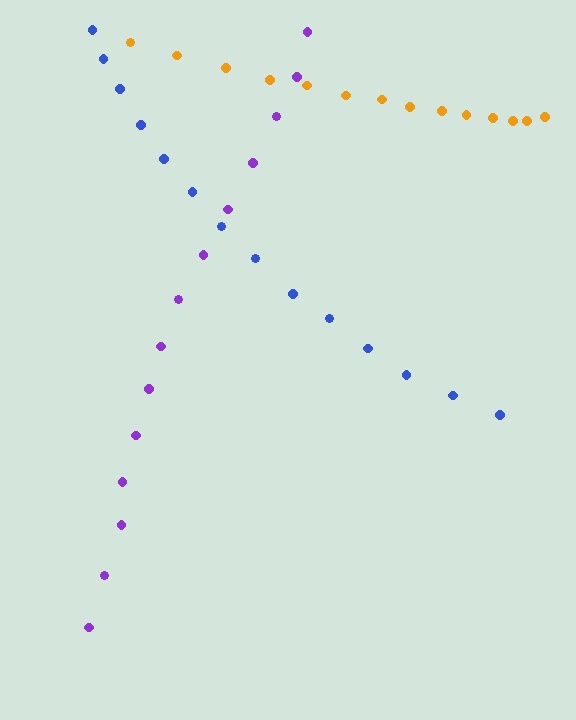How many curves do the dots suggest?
There are 3 distinct paths.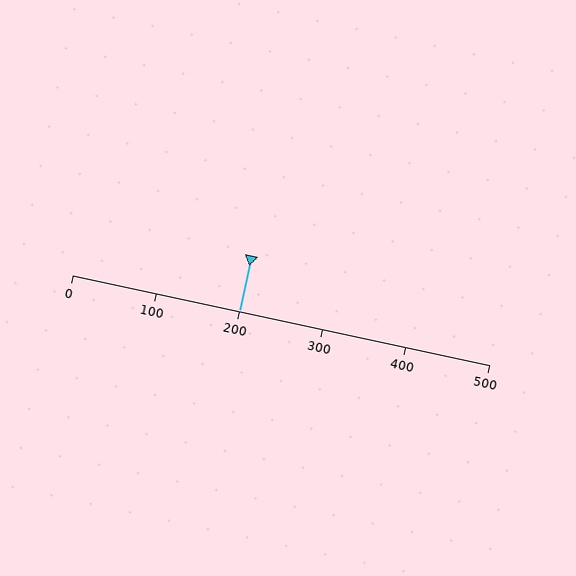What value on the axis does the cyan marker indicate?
The marker indicates approximately 200.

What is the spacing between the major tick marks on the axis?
The major ticks are spaced 100 apart.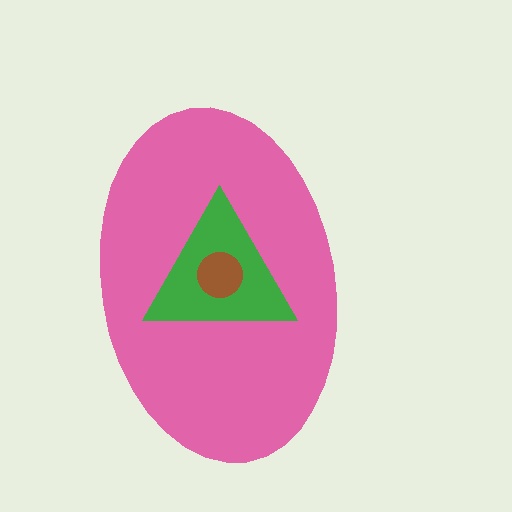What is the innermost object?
The brown circle.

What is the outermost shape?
The pink ellipse.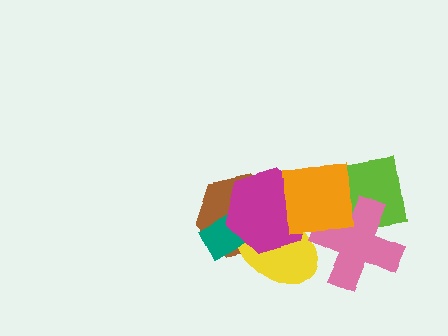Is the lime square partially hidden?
Yes, it is partially covered by another shape.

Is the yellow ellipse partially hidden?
Yes, it is partially covered by another shape.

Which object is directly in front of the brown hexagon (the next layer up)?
The yellow ellipse is directly in front of the brown hexagon.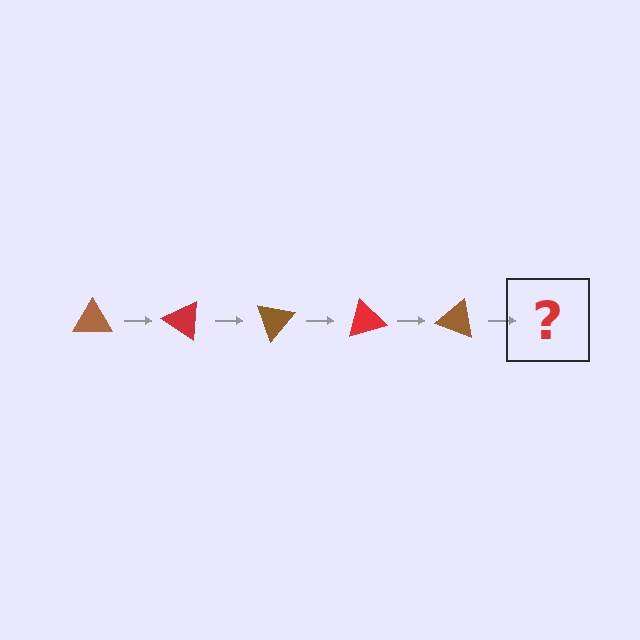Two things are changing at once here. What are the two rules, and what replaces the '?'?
The two rules are that it rotates 35 degrees each step and the color cycles through brown and red. The '?' should be a red triangle, rotated 175 degrees from the start.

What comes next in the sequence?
The next element should be a red triangle, rotated 175 degrees from the start.